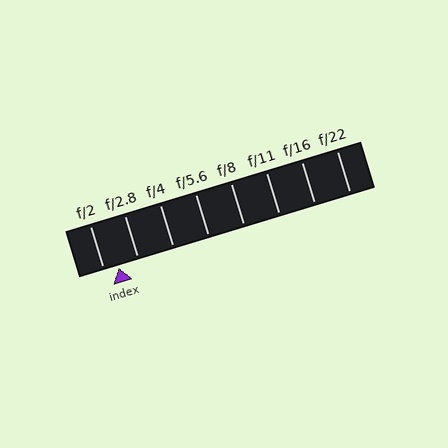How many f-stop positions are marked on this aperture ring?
There are 8 f-stop positions marked.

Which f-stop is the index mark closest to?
The index mark is closest to f/2.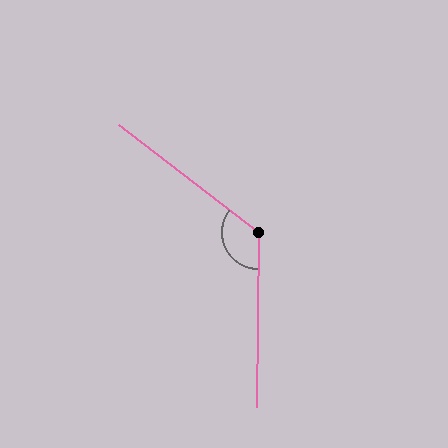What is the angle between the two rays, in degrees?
Approximately 127 degrees.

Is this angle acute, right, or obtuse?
It is obtuse.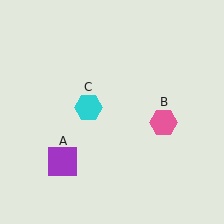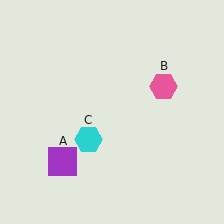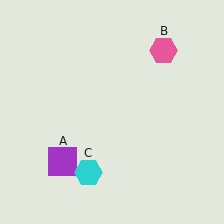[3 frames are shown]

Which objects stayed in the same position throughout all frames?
Purple square (object A) remained stationary.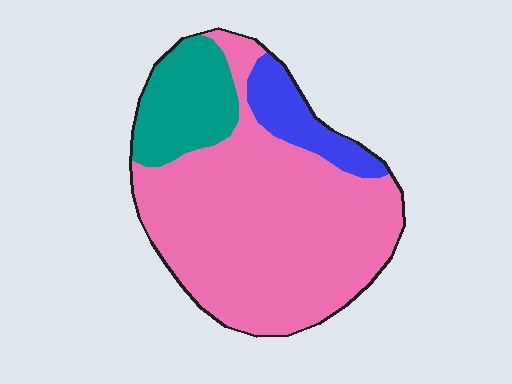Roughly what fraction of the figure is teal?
Teal covers about 15% of the figure.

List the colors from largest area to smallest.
From largest to smallest: pink, teal, blue.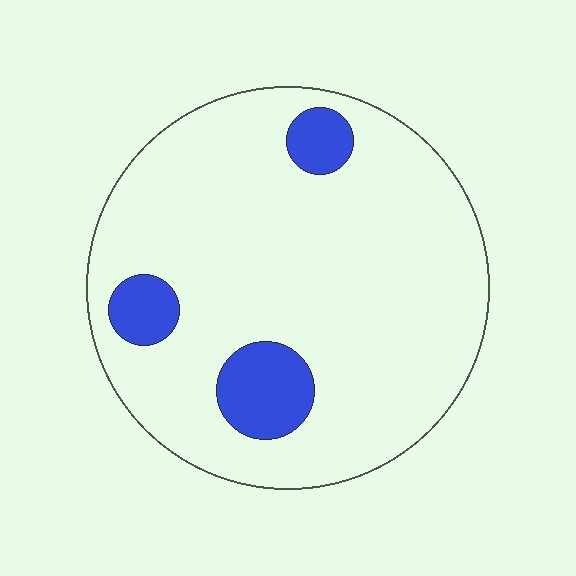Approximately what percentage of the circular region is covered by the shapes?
Approximately 10%.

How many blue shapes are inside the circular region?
3.